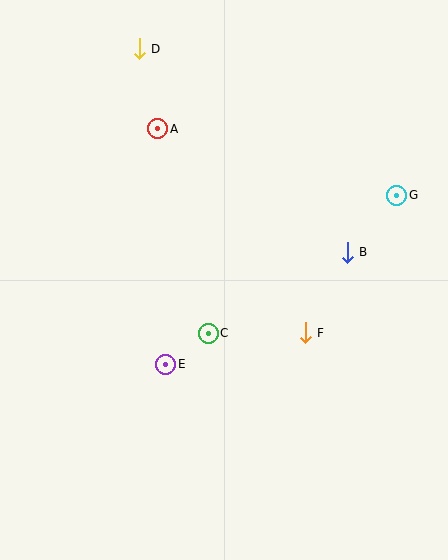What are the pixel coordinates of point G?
Point G is at (397, 195).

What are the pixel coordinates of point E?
Point E is at (166, 364).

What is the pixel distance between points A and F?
The distance between A and F is 252 pixels.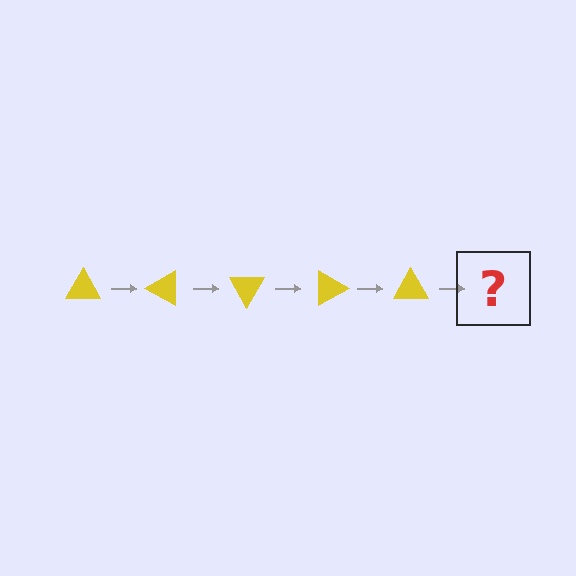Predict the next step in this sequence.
The next step is a yellow triangle rotated 150 degrees.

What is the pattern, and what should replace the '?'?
The pattern is that the triangle rotates 30 degrees each step. The '?' should be a yellow triangle rotated 150 degrees.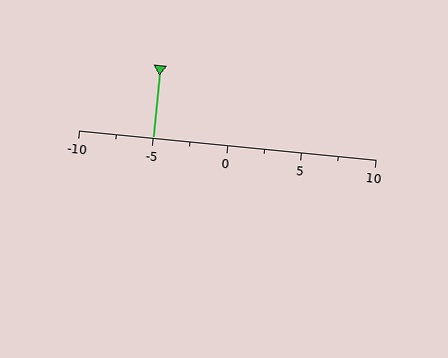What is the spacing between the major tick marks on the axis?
The major ticks are spaced 5 apart.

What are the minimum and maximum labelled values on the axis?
The axis runs from -10 to 10.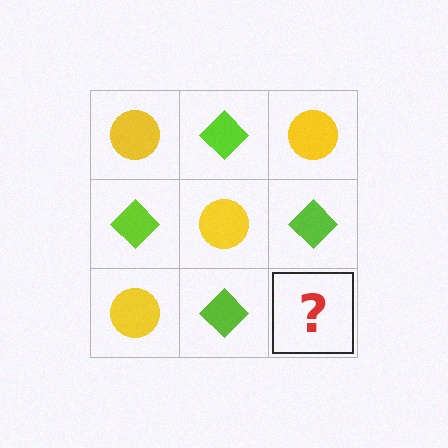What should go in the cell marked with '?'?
The missing cell should contain a yellow circle.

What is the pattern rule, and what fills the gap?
The rule is that it alternates yellow circle and lime diamond in a checkerboard pattern. The gap should be filled with a yellow circle.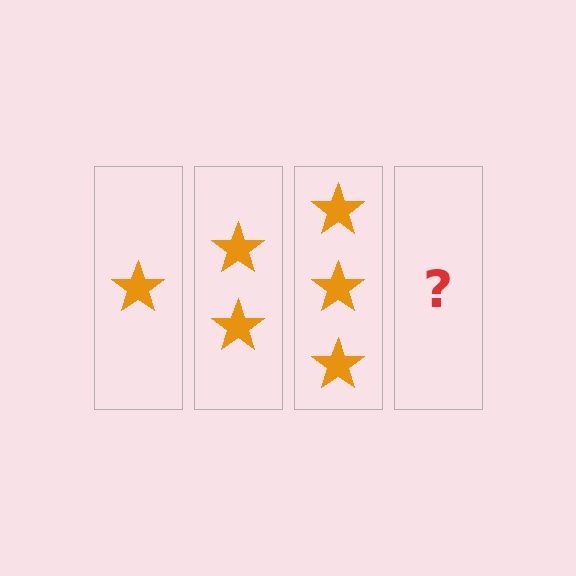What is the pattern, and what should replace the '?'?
The pattern is that each step adds one more star. The '?' should be 4 stars.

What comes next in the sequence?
The next element should be 4 stars.